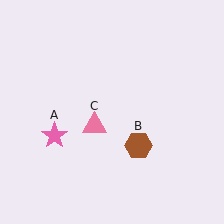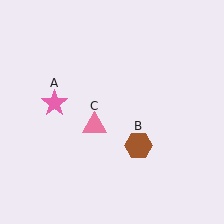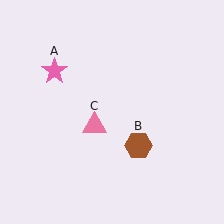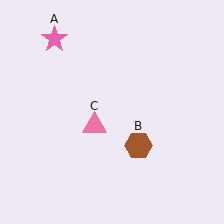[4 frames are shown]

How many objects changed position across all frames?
1 object changed position: pink star (object A).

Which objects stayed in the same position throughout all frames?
Brown hexagon (object B) and pink triangle (object C) remained stationary.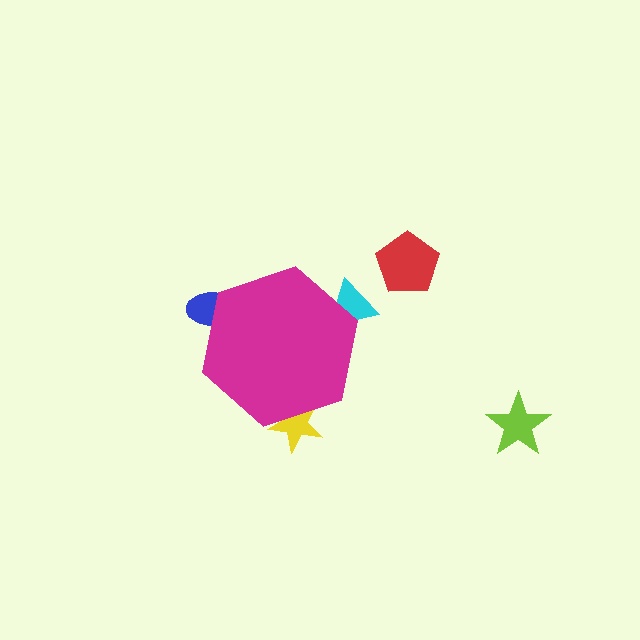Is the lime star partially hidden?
No, the lime star is fully visible.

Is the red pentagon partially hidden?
No, the red pentagon is fully visible.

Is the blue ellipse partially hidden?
Yes, the blue ellipse is partially hidden behind the magenta hexagon.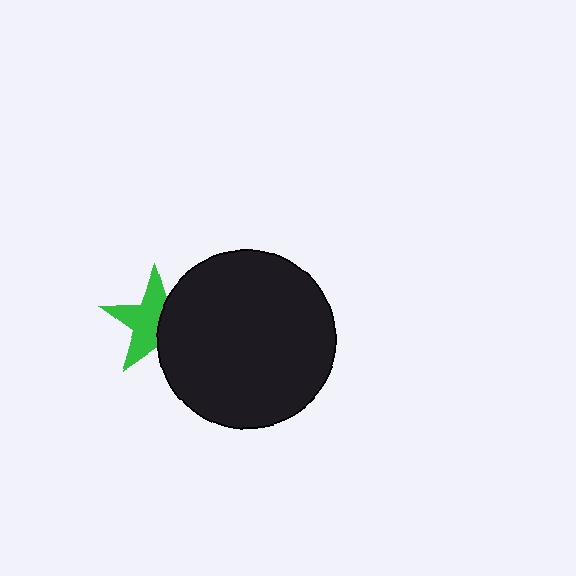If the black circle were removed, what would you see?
You would see the complete green star.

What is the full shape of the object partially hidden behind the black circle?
The partially hidden object is a green star.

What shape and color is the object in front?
The object in front is a black circle.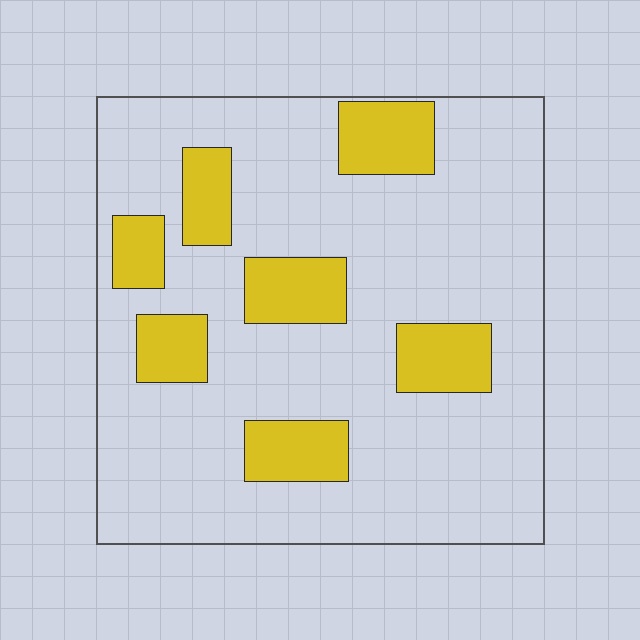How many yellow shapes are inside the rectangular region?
7.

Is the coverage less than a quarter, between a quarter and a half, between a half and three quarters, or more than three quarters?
Less than a quarter.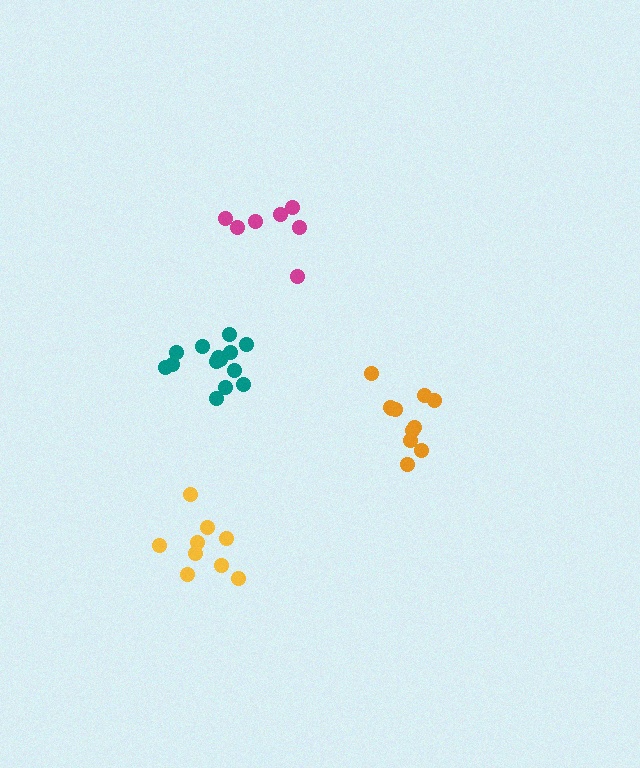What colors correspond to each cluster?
The clusters are colored: orange, yellow, teal, magenta.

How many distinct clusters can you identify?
There are 4 distinct clusters.